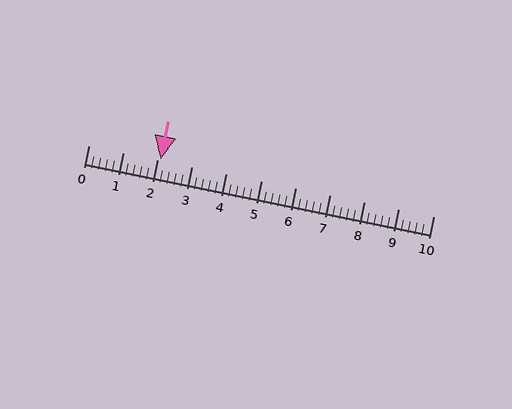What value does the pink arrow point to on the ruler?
The pink arrow points to approximately 2.1.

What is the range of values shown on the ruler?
The ruler shows values from 0 to 10.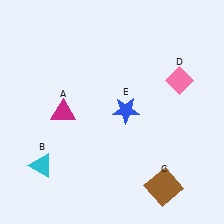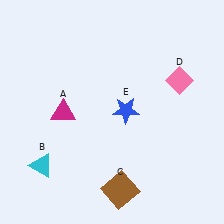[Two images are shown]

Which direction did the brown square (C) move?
The brown square (C) moved left.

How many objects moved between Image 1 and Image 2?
1 object moved between the two images.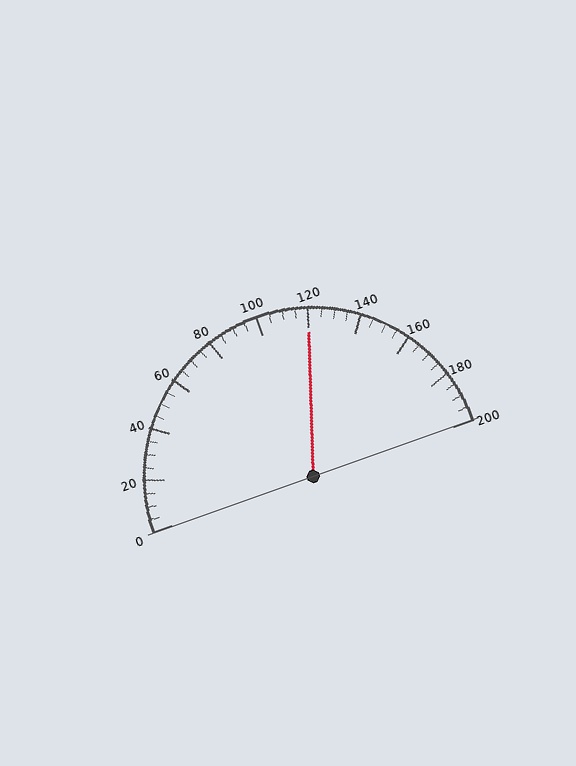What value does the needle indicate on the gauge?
The needle indicates approximately 120.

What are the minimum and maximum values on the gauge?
The gauge ranges from 0 to 200.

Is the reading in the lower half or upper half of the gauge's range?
The reading is in the upper half of the range (0 to 200).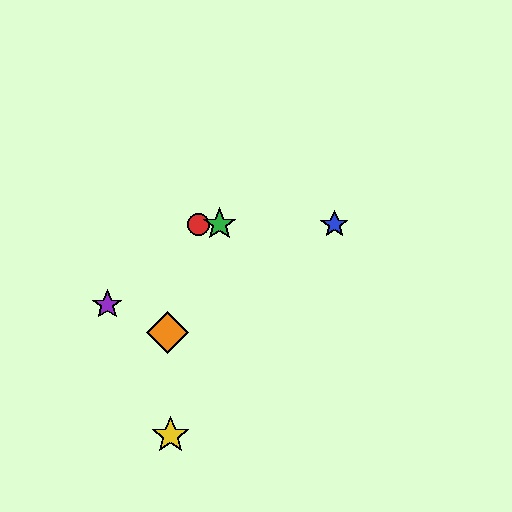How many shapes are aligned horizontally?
3 shapes (the red circle, the blue star, the green star) are aligned horizontally.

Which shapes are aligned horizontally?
The red circle, the blue star, the green star are aligned horizontally.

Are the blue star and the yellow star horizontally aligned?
No, the blue star is at y≈224 and the yellow star is at y≈435.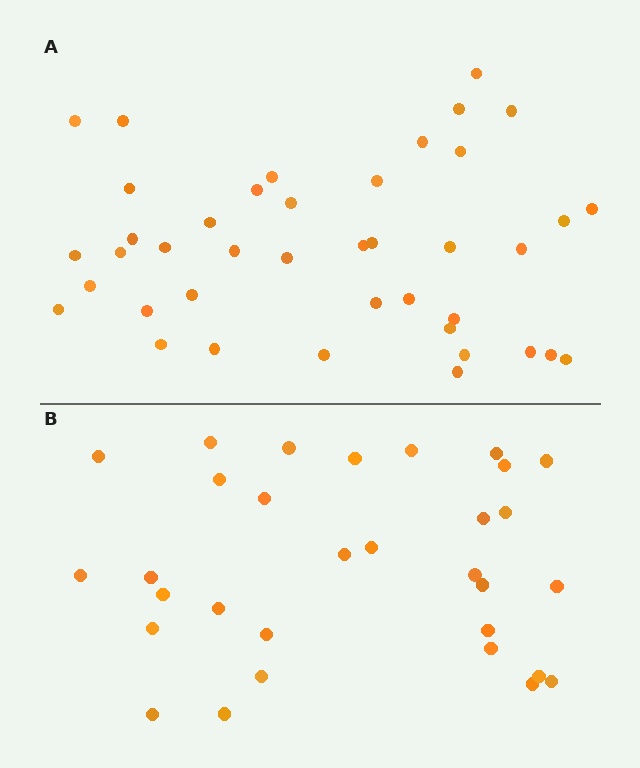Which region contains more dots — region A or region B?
Region A (the top region) has more dots.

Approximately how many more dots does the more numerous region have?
Region A has roughly 10 or so more dots than region B.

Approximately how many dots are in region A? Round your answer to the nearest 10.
About 40 dots. (The exact count is 41, which rounds to 40.)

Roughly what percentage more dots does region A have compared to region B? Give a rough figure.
About 30% more.